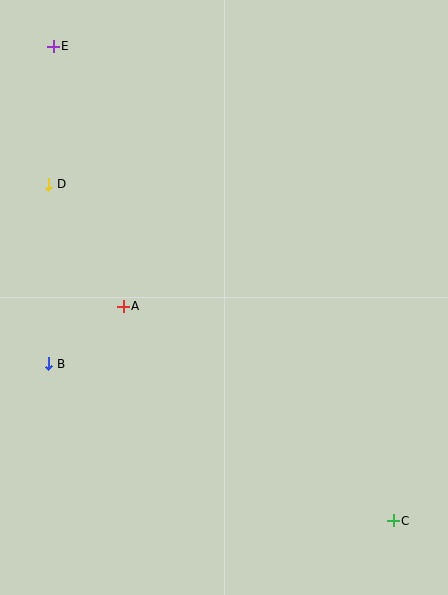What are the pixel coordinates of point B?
Point B is at (49, 364).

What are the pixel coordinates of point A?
Point A is at (123, 306).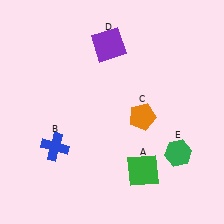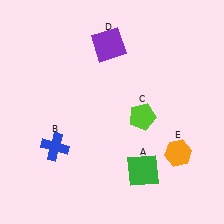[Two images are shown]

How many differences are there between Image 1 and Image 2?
There are 2 differences between the two images.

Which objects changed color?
C changed from orange to lime. E changed from green to orange.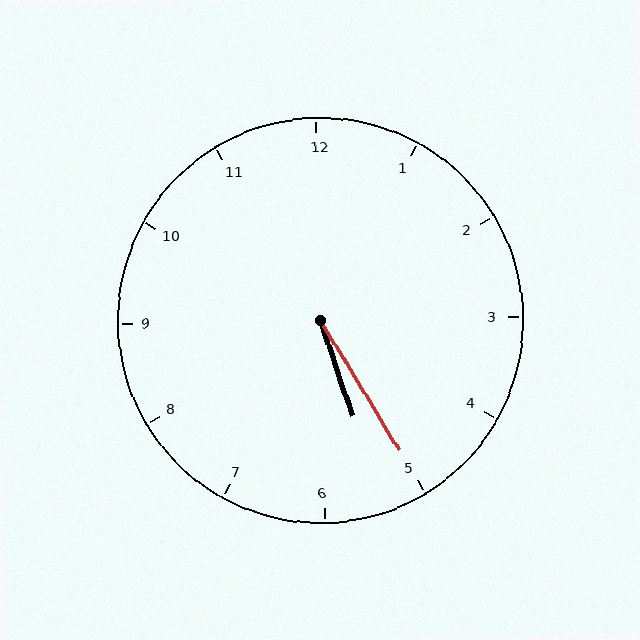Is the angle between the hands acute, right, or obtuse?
It is acute.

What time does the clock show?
5:25.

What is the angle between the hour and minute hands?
Approximately 12 degrees.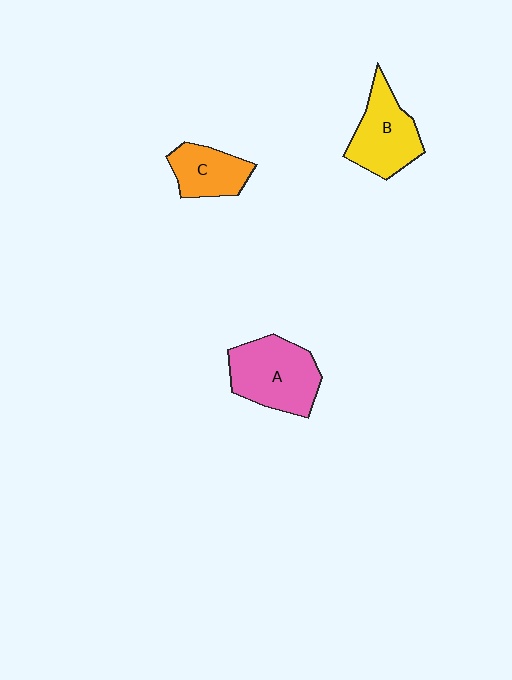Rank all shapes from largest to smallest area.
From largest to smallest: A (pink), B (yellow), C (orange).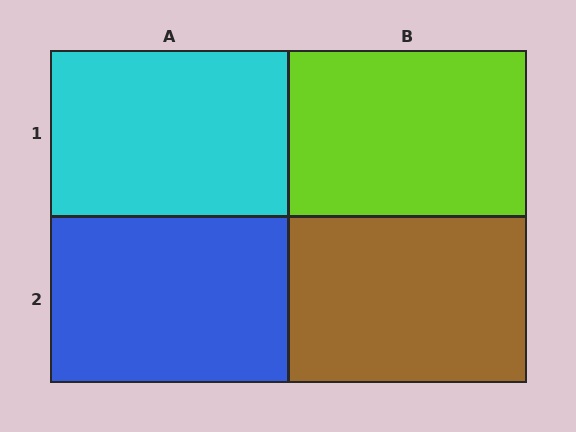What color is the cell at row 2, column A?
Blue.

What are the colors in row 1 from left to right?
Cyan, lime.